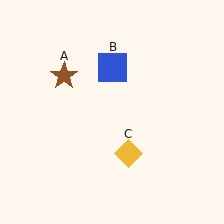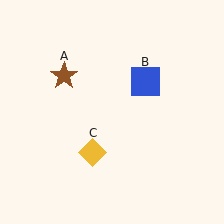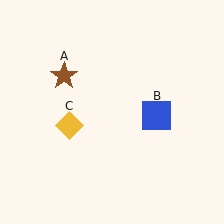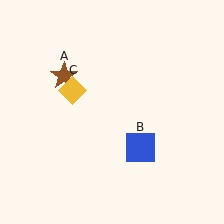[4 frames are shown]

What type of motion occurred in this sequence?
The blue square (object B), yellow diamond (object C) rotated clockwise around the center of the scene.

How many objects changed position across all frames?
2 objects changed position: blue square (object B), yellow diamond (object C).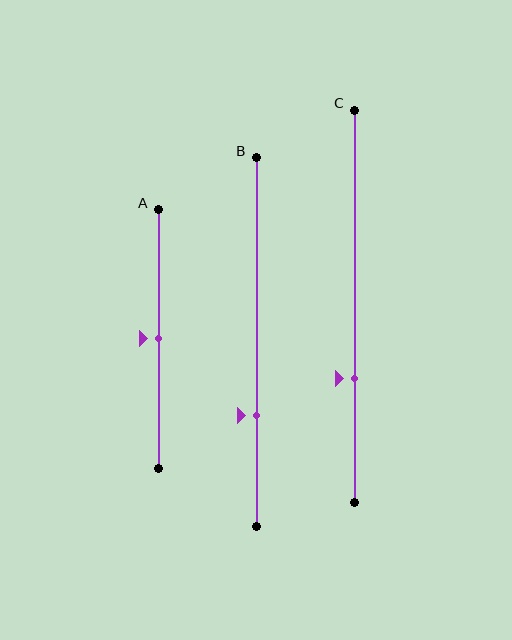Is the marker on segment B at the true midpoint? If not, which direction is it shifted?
No, the marker on segment B is shifted downward by about 20% of the segment length.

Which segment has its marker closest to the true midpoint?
Segment A has its marker closest to the true midpoint.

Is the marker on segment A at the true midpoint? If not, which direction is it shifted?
Yes, the marker on segment A is at the true midpoint.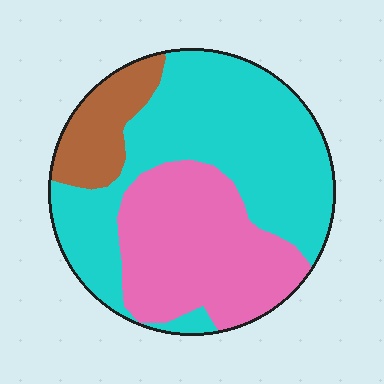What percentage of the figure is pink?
Pink covers around 35% of the figure.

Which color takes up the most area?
Cyan, at roughly 50%.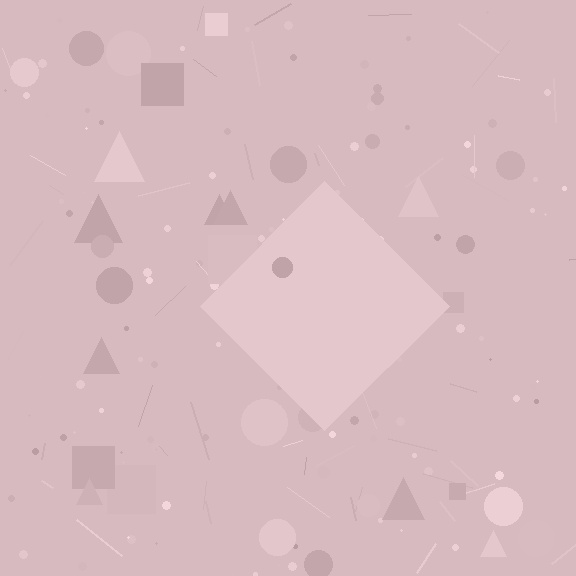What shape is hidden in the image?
A diamond is hidden in the image.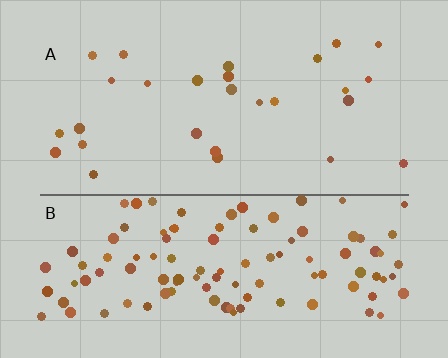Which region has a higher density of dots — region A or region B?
B (the bottom).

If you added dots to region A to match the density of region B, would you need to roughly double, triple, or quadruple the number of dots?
Approximately quadruple.